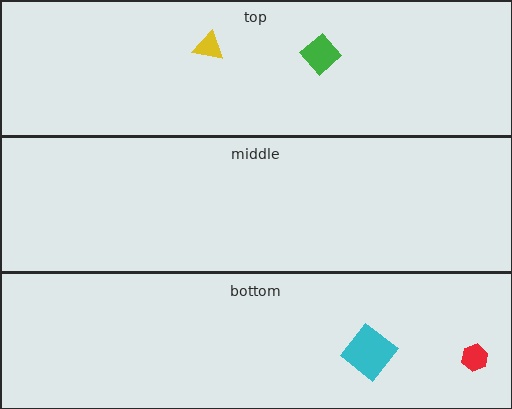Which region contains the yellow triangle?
The top region.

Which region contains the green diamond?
The top region.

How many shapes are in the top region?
2.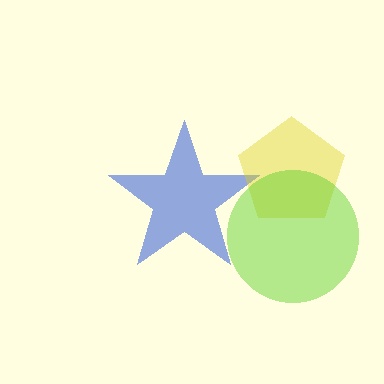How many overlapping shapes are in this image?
There are 3 overlapping shapes in the image.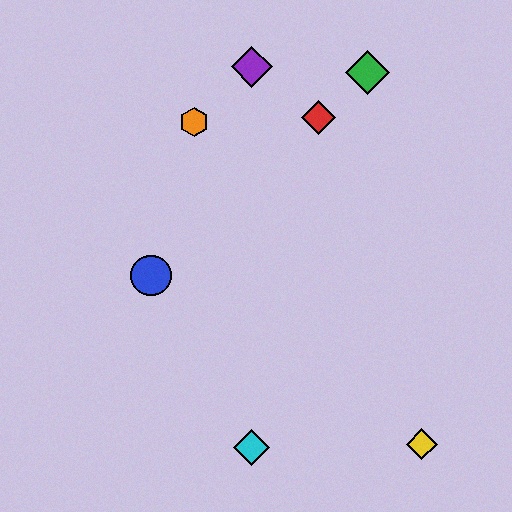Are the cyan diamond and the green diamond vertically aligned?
No, the cyan diamond is at x≈252 and the green diamond is at x≈368.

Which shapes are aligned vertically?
The purple diamond, the cyan diamond are aligned vertically.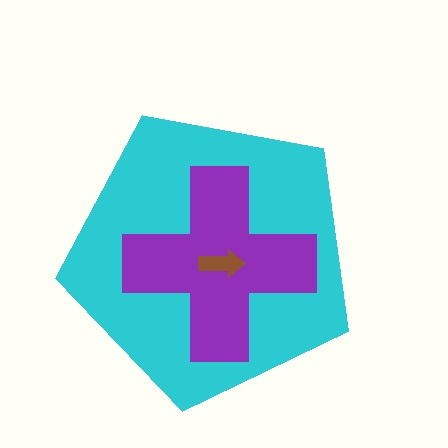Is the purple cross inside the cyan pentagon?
Yes.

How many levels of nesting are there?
3.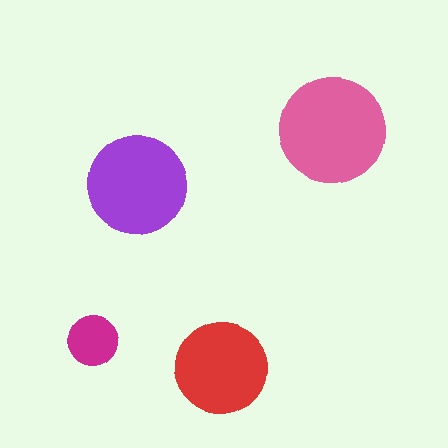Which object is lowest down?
The red circle is bottommost.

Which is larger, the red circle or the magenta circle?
The red one.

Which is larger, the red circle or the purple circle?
The purple one.